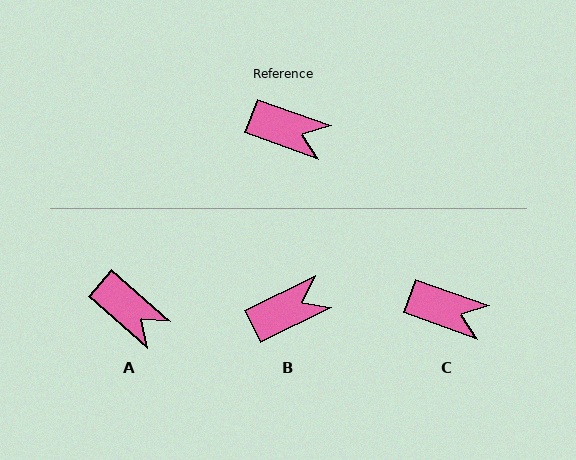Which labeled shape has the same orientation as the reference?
C.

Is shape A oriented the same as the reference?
No, it is off by about 21 degrees.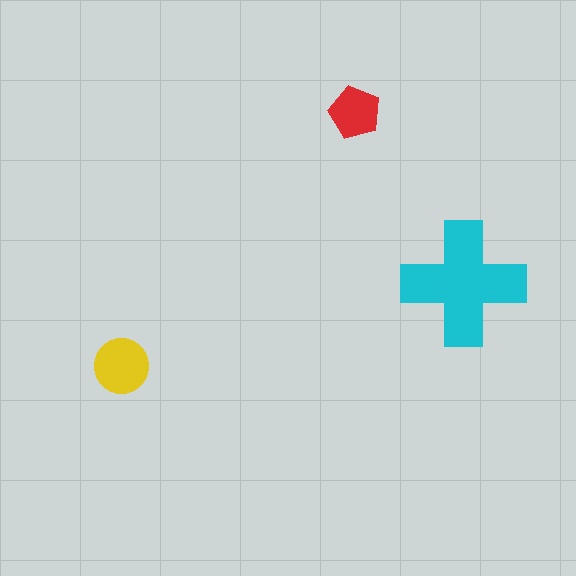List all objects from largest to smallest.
The cyan cross, the yellow circle, the red pentagon.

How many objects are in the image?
There are 3 objects in the image.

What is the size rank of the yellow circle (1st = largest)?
2nd.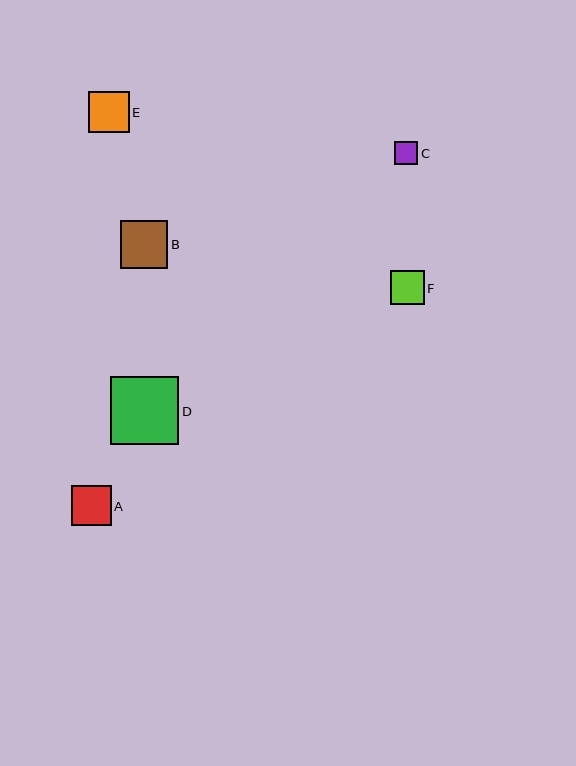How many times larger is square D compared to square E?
Square D is approximately 1.7 times the size of square E.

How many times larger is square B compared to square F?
Square B is approximately 1.4 times the size of square F.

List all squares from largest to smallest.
From largest to smallest: D, B, E, A, F, C.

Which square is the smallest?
Square C is the smallest with a size of approximately 23 pixels.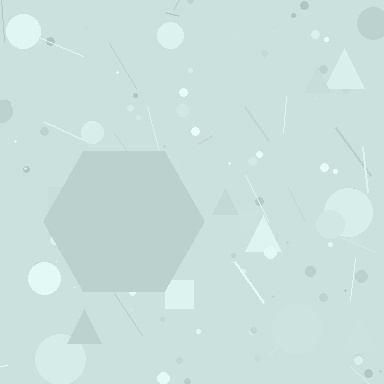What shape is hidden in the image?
A hexagon is hidden in the image.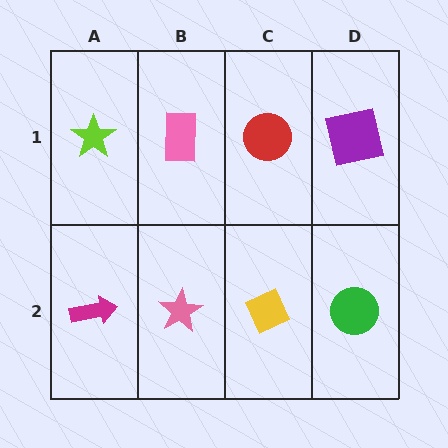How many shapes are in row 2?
4 shapes.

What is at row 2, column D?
A green circle.